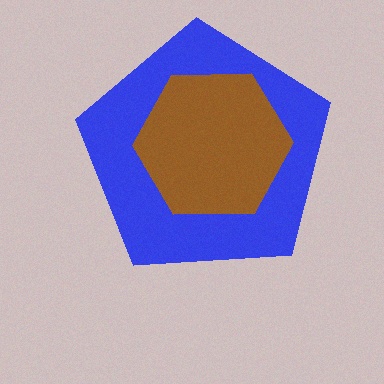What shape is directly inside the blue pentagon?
The brown hexagon.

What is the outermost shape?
The blue pentagon.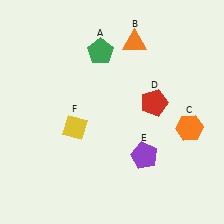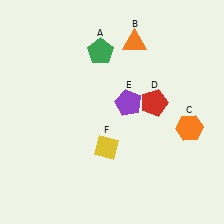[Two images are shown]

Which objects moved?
The objects that moved are: the purple pentagon (E), the yellow diamond (F).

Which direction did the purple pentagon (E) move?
The purple pentagon (E) moved up.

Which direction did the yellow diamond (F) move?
The yellow diamond (F) moved right.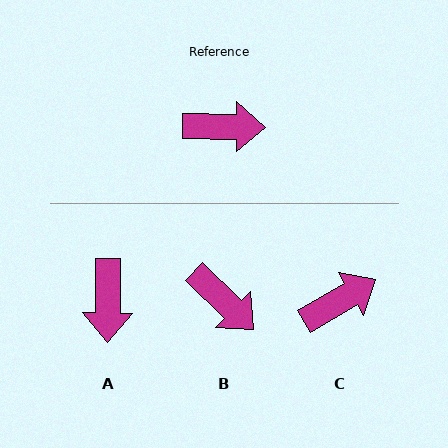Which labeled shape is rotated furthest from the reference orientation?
A, about 89 degrees away.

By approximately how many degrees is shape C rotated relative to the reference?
Approximately 32 degrees counter-clockwise.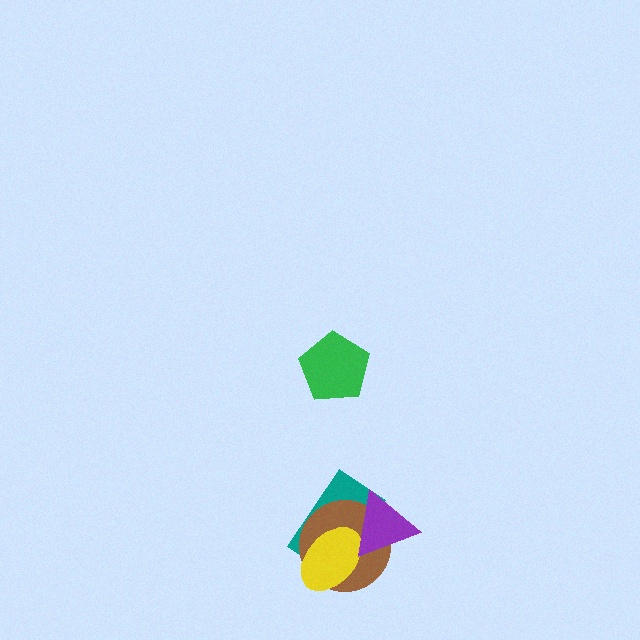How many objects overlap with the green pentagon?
0 objects overlap with the green pentagon.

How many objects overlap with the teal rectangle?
3 objects overlap with the teal rectangle.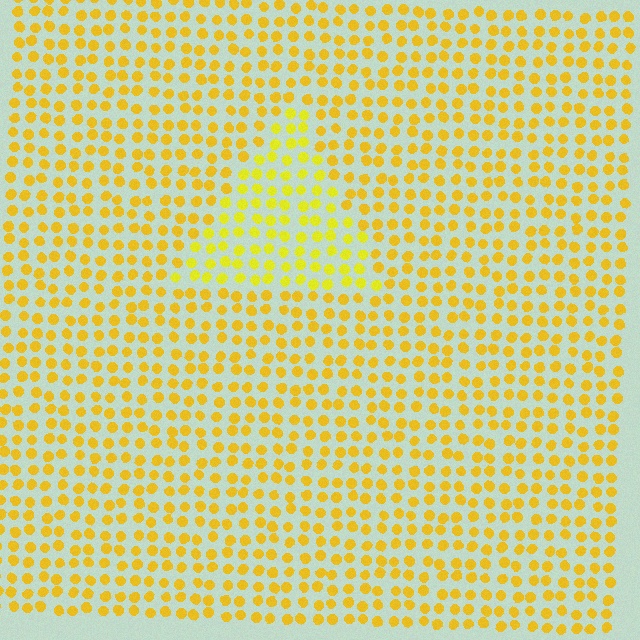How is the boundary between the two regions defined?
The boundary is defined purely by a slight shift in hue (about 16 degrees). Spacing, size, and orientation are identical on both sides.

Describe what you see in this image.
The image is filled with small yellow elements in a uniform arrangement. A triangle-shaped region is visible where the elements are tinted to a slightly different hue, forming a subtle color boundary.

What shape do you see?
I see a triangle.